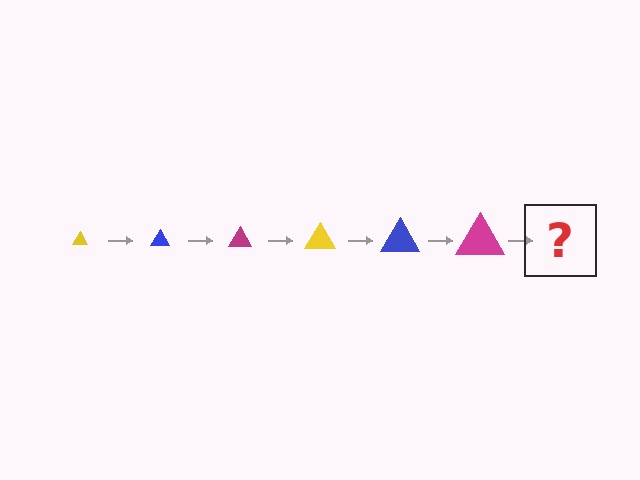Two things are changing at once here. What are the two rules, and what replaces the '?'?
The two rules are that the triangle grows larger each step and the color cycles through yellow, blue, and magenta. The '?' should be a yellow triangle, larger than the previous one.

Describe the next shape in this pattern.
It should be a yellow triangle, larger than the previous one.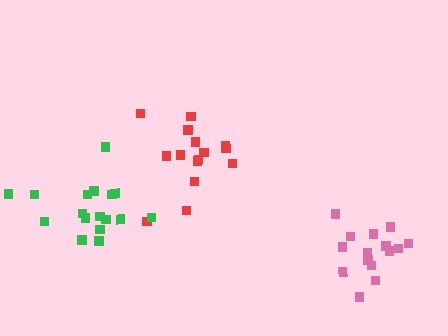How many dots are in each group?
Group 1: 15 dots, Group 2: 17 dots, Group 3: 15 dots (47 total).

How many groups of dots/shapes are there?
There are 3 groups.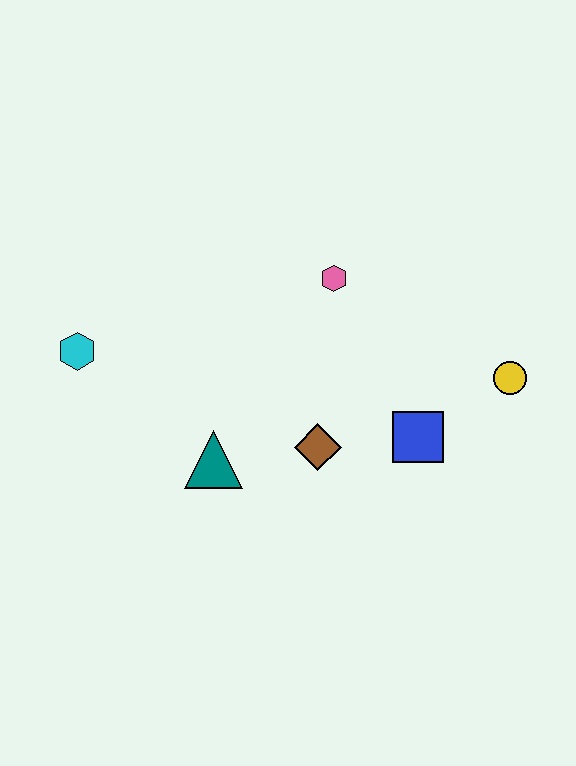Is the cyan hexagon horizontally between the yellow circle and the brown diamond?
No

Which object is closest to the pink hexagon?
The brown diamond is closest to the pink hexagon.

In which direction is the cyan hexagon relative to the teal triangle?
The cyan hexagon is to the left of the teal triangle.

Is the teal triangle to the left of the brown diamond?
Yes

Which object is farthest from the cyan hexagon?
The yellow circle is farthest from the cyan hexagon.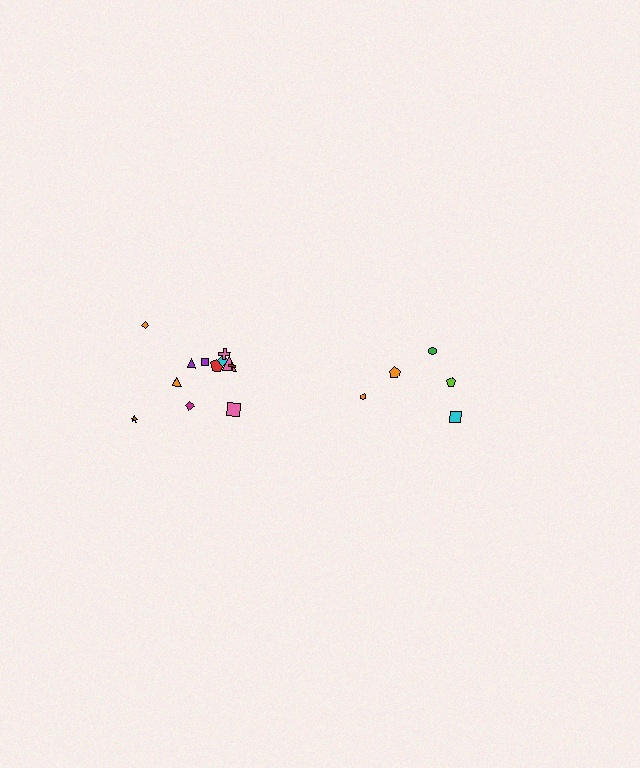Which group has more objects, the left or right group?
The left group.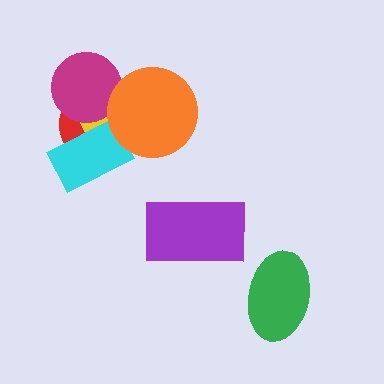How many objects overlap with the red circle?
4 objects overlap with the red circle.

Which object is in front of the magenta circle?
The orange circle is in front of the magenta circle.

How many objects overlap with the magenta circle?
3 objects overlap with the magenta circle.